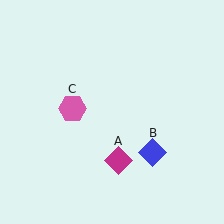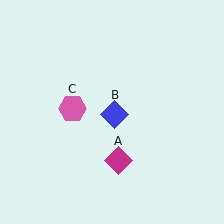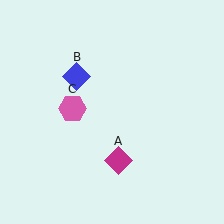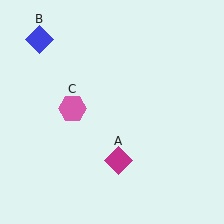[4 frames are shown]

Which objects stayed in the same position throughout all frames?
Magenta diamond (object A) and pink hexagon (object C) remained stationary.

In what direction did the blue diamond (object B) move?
The blue diamond (object B) moved up and to the left.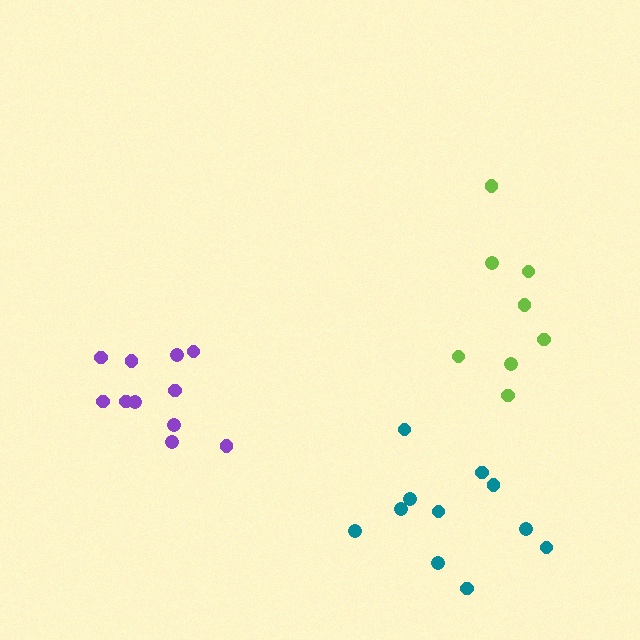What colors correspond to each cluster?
The clusters are colored: lime, purple, teal.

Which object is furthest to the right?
The lime cluster is rightmost.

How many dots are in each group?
Group 1: 8 dots, Group 2: 11 dots, Group 3: 11 dots (30 total).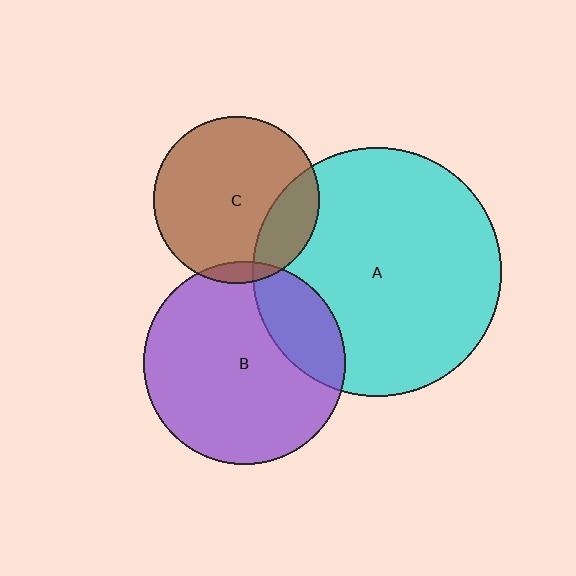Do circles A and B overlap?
Yes.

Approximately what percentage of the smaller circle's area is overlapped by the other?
Approximately 20%.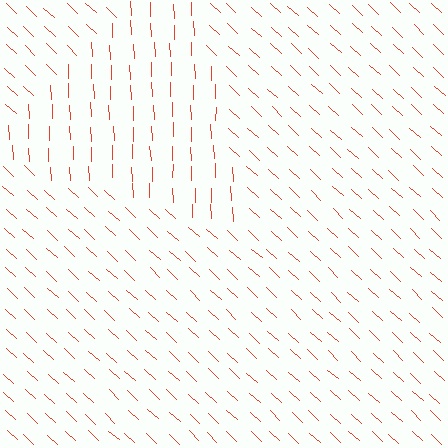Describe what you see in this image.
The image is filled with small red line segments. A triangle region in the image has lines oriented differently from the surrounding lines, creating a visible texture boundary.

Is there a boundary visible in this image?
Yes, there is a texture boundary formed by a change in line orientation.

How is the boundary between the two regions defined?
The boundary is defined purely by a change in line orientation (approximately 45 degrees difference). All lines are the same color and thickness.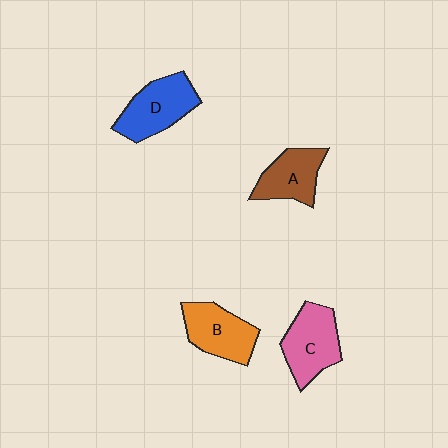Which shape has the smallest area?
Shape A (brown).